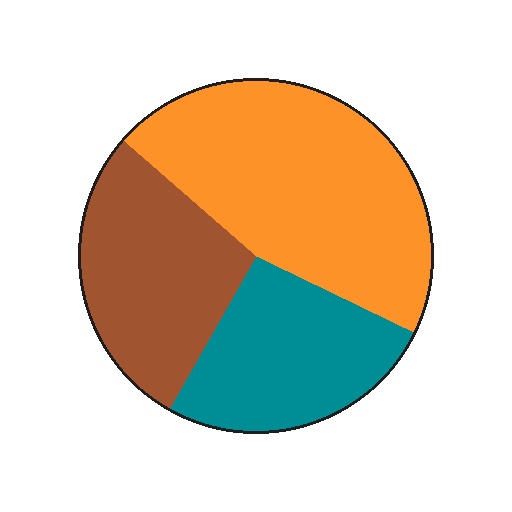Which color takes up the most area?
Orange, at roughly 45%.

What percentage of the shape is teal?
Teal takes up about one quarter (1/4) of the shape.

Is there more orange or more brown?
Orange.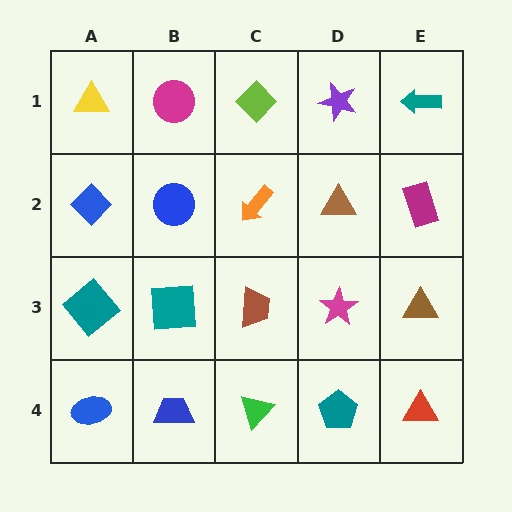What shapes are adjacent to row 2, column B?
A magenta circle (row 1, column B), a teal square (row 3, column B), a blue diamond (row 2, column A), an orange arrow (row 2, column C).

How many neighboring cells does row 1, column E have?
2.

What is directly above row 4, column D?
A magenta star.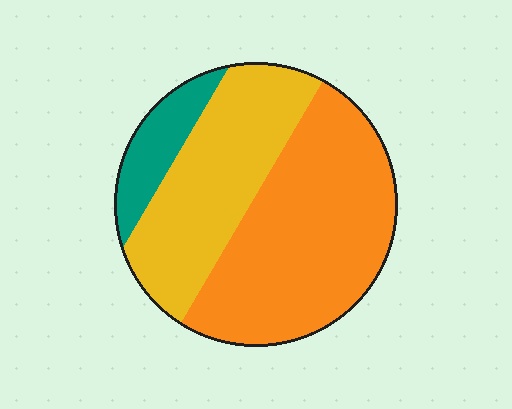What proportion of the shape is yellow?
Yellow covers around 35% of the shape.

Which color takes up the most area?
Orange, at roughly 50%.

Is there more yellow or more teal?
Yellow.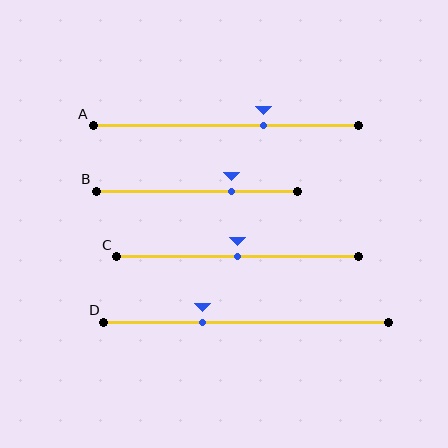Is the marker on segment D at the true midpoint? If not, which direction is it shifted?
No, the marker on segment D is shifted to the left by about 15% of the segment length.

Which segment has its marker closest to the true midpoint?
Segment C has its marker closest to the true midpoint.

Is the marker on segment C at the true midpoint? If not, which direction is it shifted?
Yes, the marker on segment C is at the true midpoint.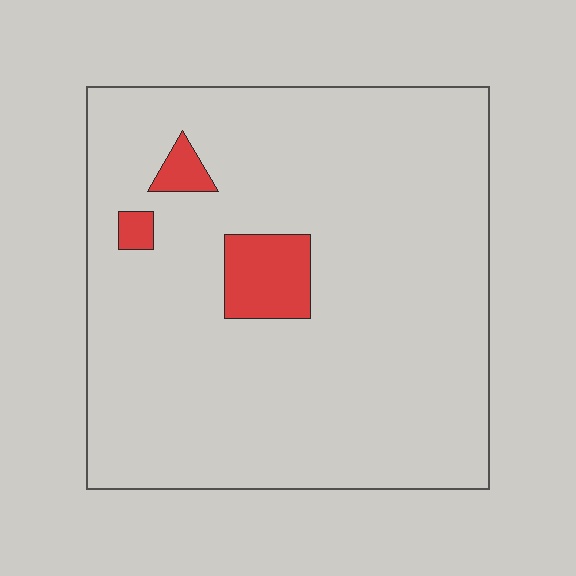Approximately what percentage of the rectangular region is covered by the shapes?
Approximately 5%.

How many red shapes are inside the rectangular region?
3.